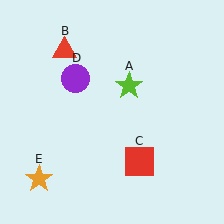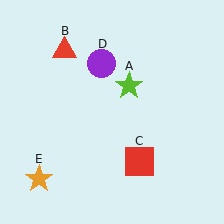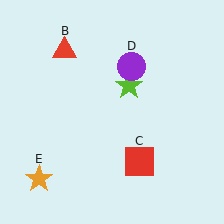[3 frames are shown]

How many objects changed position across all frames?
1 object changed position: purple circle (object D).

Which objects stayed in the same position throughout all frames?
Lime star (object A) and red triangle (object B) and red square (object C) and orange star (object E) remained stationary.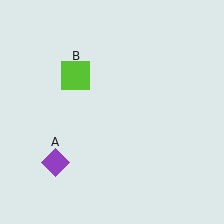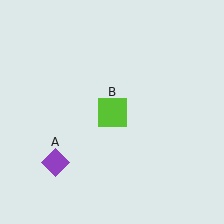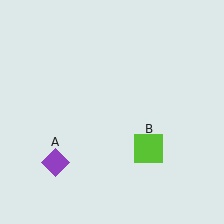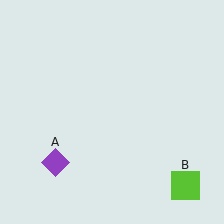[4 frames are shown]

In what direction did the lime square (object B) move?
The lime square (object B) moved down and to the right.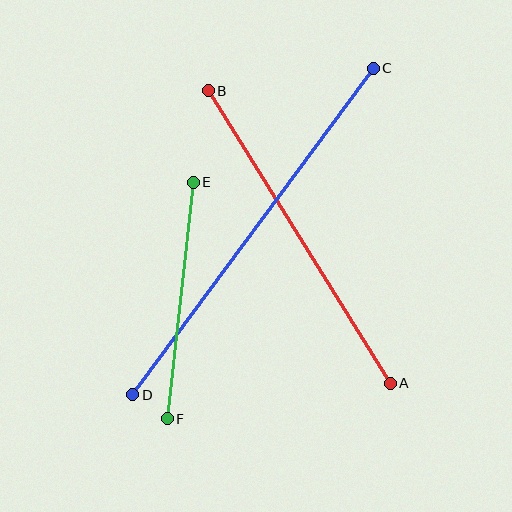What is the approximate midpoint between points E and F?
The midpoint is at approximately (180, 300) pixels.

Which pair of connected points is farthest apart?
Points C and D are farthest apart.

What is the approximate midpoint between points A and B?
The midpoint is at approximately (299, 237) pixels.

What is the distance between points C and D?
The distance is approximately 405 pixels.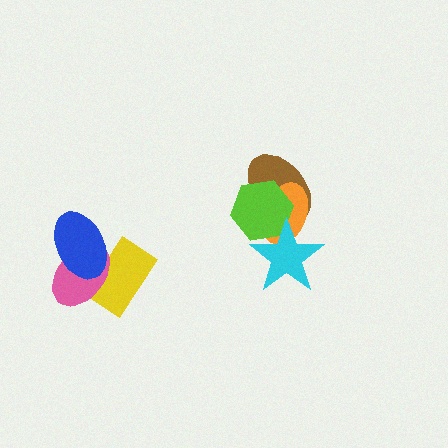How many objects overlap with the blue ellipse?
2 objects overlap with the blue ellipse.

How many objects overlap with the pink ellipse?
2 objects overlap with the pink ellipse.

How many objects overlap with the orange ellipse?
3 objects overlap with the orange ellipse.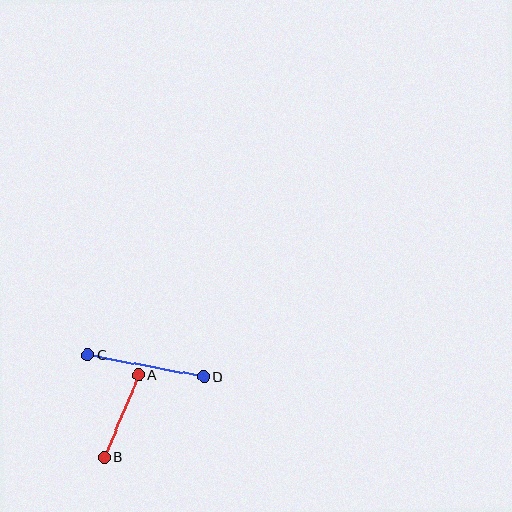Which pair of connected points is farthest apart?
Points C and D are farthest apart.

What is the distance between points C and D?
The distance is approximately 118 pixels.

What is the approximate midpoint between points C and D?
The midpoint is at approximately (146, 366) pixels.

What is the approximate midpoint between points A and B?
The midpoint is at approximately (122, 416) pixels.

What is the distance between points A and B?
The distance is approximately 89 pixels.